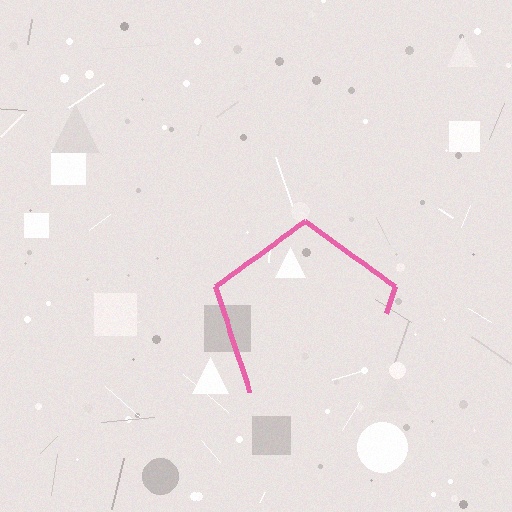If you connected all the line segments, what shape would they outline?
They would outline a pentagon.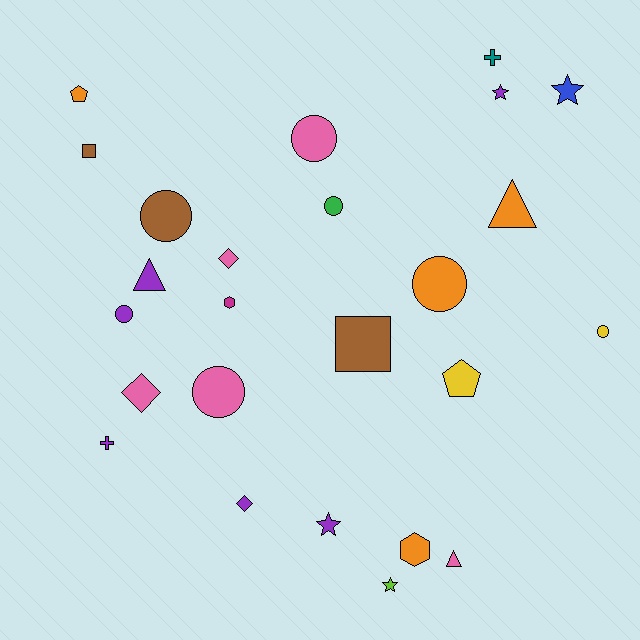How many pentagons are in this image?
There are 2 pentagons.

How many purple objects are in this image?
There are 6 purple objects.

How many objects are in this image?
There are 25 objects.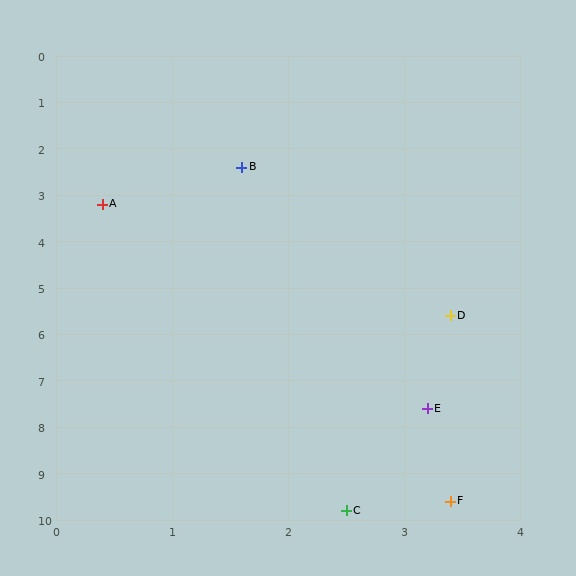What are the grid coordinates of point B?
Point B is at approximately (1.6, 2.4).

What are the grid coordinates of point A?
Point A is at approximately (0.4, 3.2).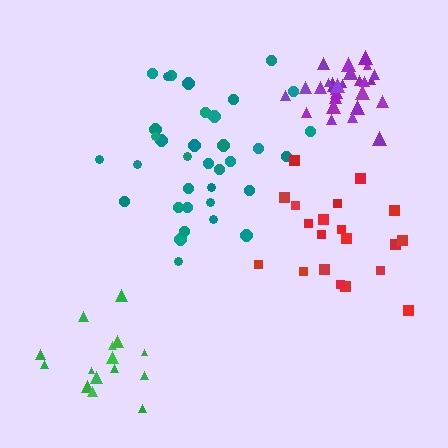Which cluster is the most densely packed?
Purple.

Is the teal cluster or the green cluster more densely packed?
Teal.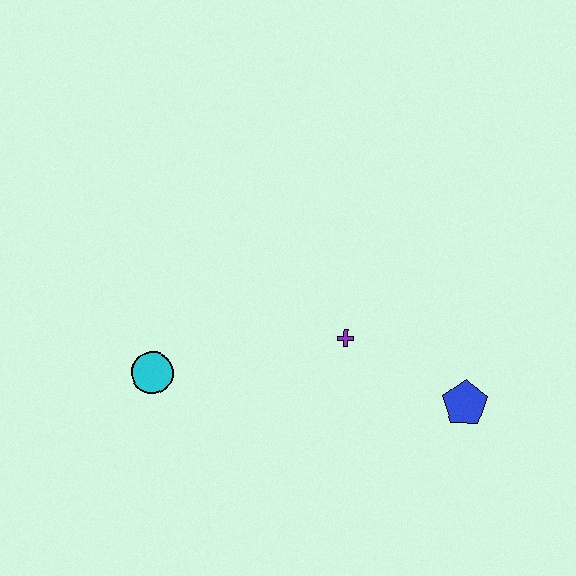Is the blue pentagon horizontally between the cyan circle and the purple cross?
No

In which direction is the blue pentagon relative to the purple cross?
The blue pentagon is to the right of the purple cross.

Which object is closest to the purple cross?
The blue pentagon is closest to the purple cross.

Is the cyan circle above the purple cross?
No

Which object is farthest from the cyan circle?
The blue pentagon is farthest from the cyan circle.